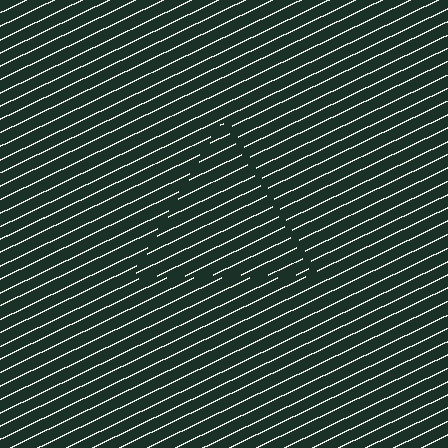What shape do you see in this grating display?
An illusory triangle. The interior of the shape contains the same grating, shifted by half a period — the contour is defined by the phase discontinuity where line-ends from the inner and outer gratings abut.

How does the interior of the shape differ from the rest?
The interior of the shape contains the same grating, shifted by half a period — the contour is defined by the phase discontinuity where line-ends from the inner and outer gratings abut.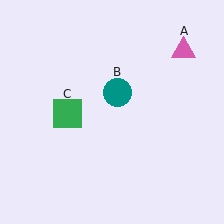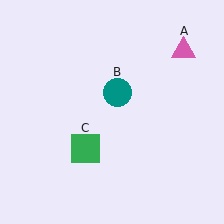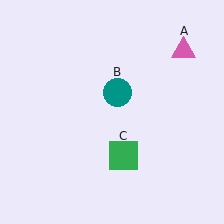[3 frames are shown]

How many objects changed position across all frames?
1 object changed position: green square (object C).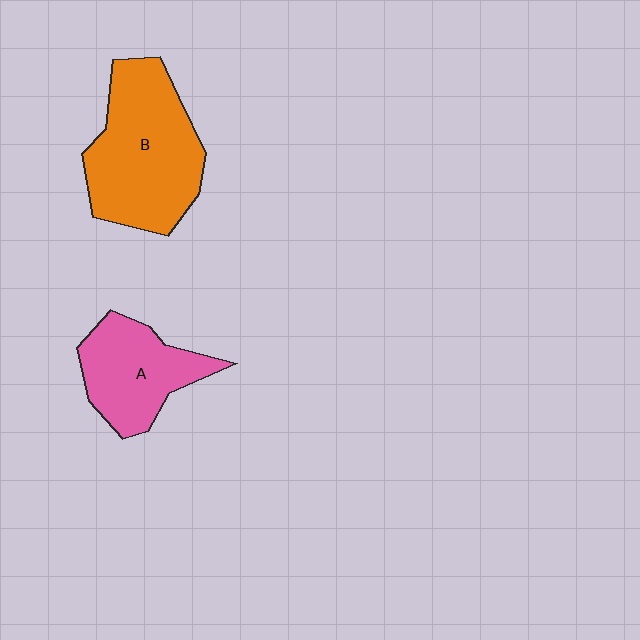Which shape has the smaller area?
Shape A (pink).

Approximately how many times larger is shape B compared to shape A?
Approximately 1.5 times.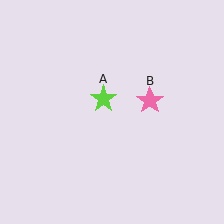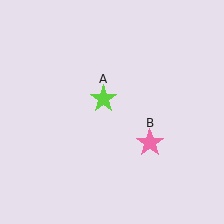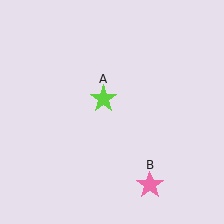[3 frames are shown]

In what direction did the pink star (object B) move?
The pink star (object B) moved down.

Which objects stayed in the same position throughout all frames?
Lime star (object A) remained stationary.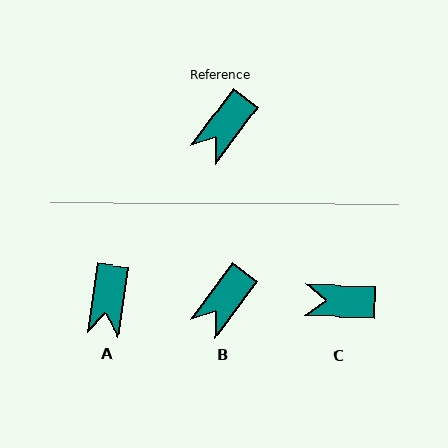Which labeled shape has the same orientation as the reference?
B.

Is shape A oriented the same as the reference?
No, it is off by about 28 degrees.